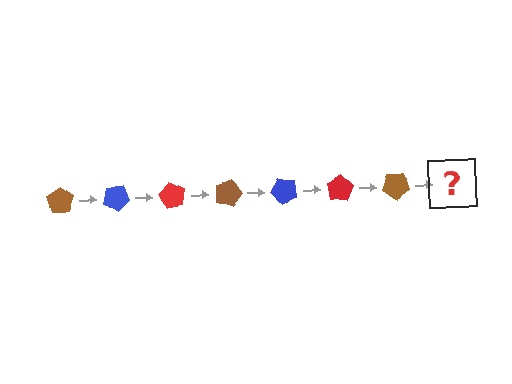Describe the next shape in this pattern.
It should be a blue pentagon, rotated 210 degrees from the start.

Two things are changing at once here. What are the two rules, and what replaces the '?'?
The two rules are that it rotates 30 degrees each step and the color cycles through brown, blue, and red. The '?' should be a blue pentagon, rotated 210 degrees from the start.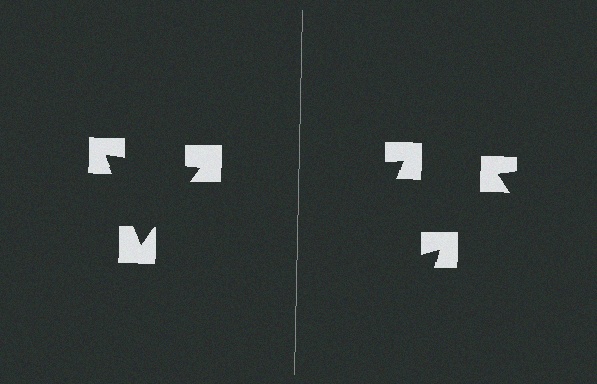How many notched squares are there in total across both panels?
6 — 3 on each side.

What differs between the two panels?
The notched squares are positioned identically on both sides; only the wedge orientations differ. On the left they align to a triangle; on the right they are misaligned.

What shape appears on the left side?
An illusory triangle.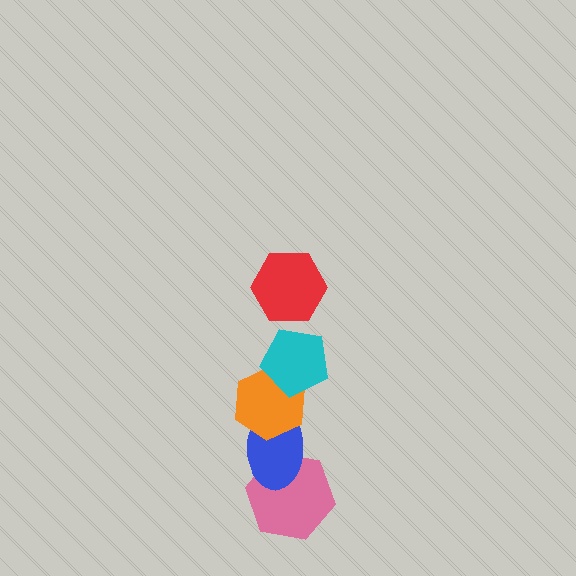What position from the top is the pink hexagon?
The pink hexagon is 5th from the top.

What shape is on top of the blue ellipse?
The orange hexagon is on top of the blue ellipse.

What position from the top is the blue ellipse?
The blue ellipse is 4th from the top.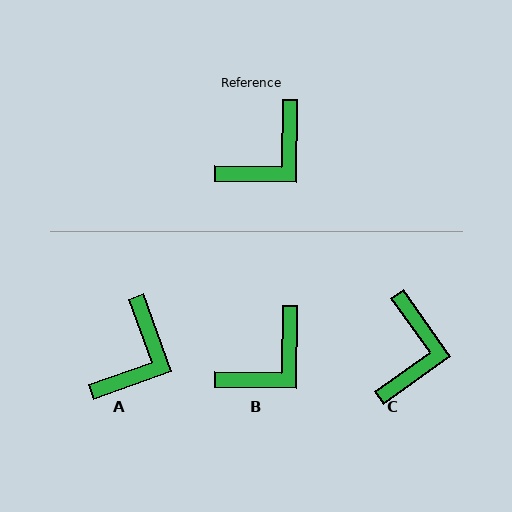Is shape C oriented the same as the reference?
No, it is off by about 36 degrees.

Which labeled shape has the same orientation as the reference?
B.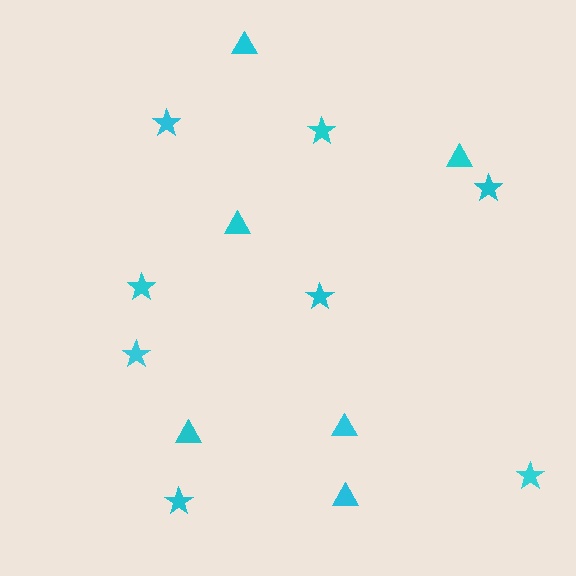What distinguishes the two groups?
There are 2 groups: one group of stars (8) and one group of triangles (6).